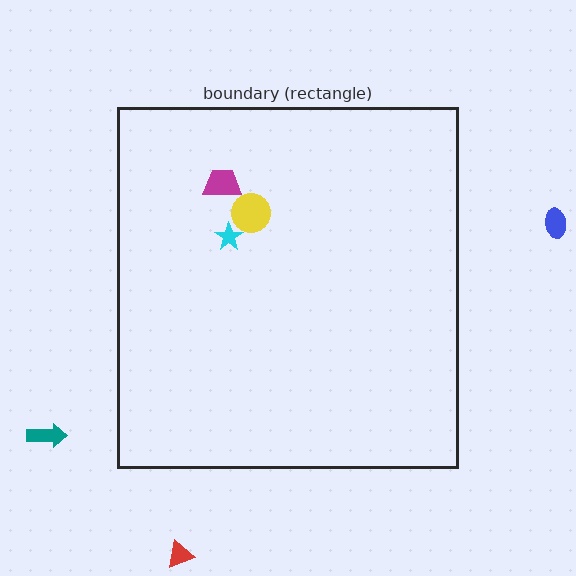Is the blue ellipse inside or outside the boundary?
Outside.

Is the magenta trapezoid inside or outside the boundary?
Inside.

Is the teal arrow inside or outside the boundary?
Outside.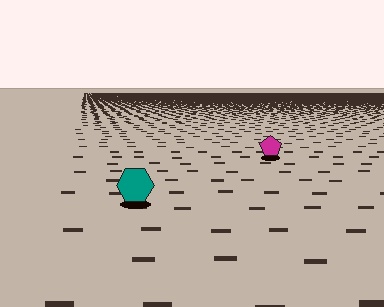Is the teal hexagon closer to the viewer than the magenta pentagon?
Yes. The teal hexagon is closer — you can tell from the texture gradient: the ground texture is coarser near it.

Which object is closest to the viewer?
The teal hexagon is closest. The texture marks near it are larger and more spread out.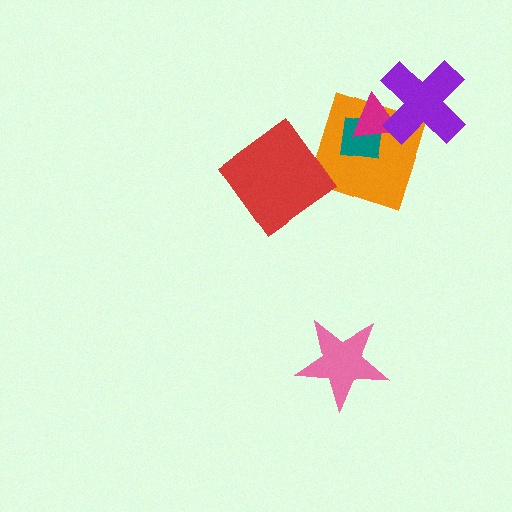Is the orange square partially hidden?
Yes, it is partially covered by another shape.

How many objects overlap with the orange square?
3 objects overlap with the orange square.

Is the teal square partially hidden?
Yes, it is partially covered by another shape.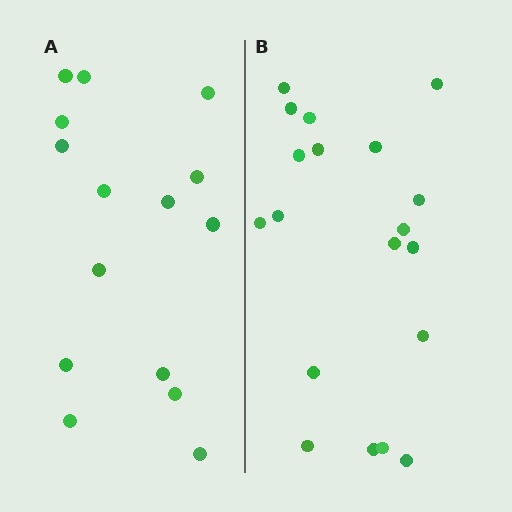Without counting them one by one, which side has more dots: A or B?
Region B (the right region) has more dots.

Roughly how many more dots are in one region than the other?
Region B has about 4 more dots than region A.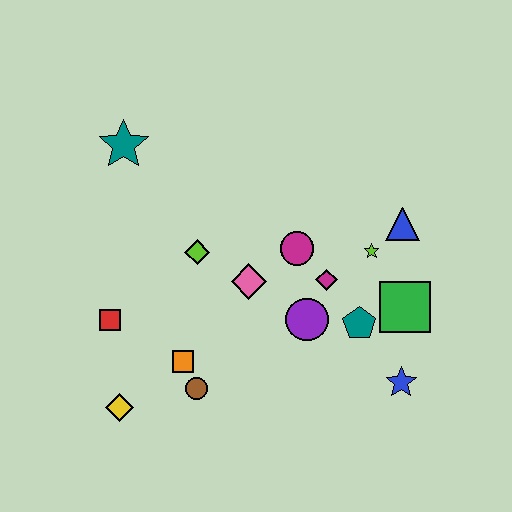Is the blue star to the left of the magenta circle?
No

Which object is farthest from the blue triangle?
The yellow diamond is farthest from the blue triangle.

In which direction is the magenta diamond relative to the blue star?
The magenta diamond is above the blue star.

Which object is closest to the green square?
The teal pentagon is closest to the green square.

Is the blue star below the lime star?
Yes